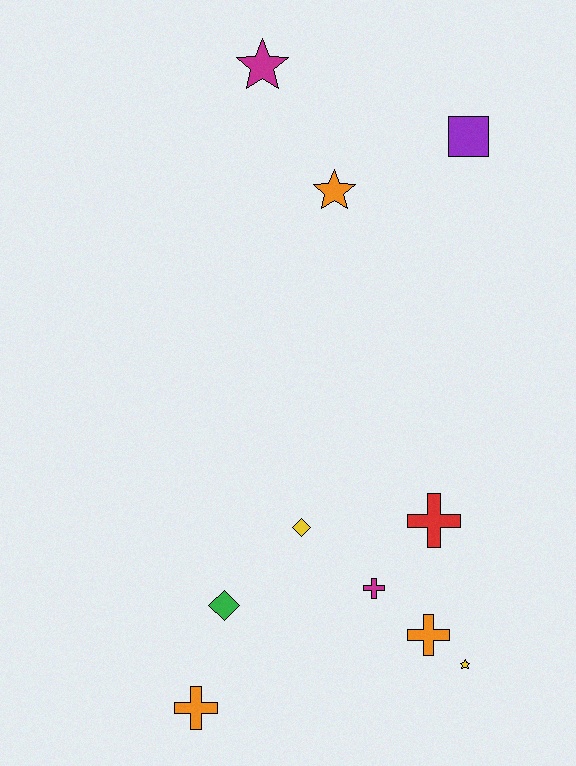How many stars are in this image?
There are 3 stars.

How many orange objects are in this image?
There are 3 orange objects.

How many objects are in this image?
There are 10 objects.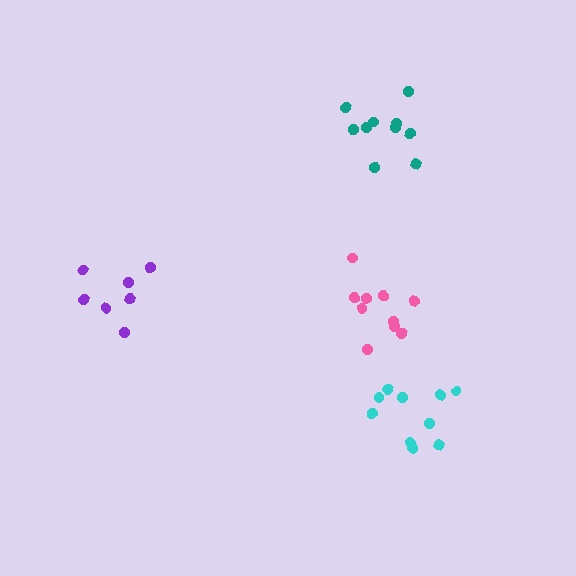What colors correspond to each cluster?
The clusters are colored: teal, purple, cyan, pink.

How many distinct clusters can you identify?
There are 4 distinct clusters.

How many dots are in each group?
Group 1: 10 dots, Group 2: 7 dots, Group 3: 10 dots, Group 4: 10 dots (37 total).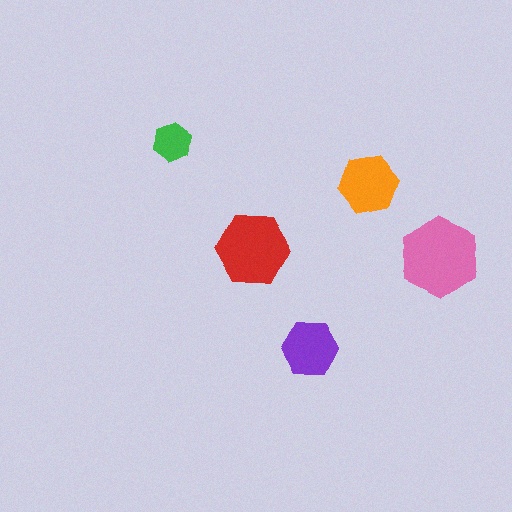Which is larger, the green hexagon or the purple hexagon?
The purple one.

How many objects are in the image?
There are 5 objects in the image.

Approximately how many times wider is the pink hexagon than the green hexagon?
About 2 times wider.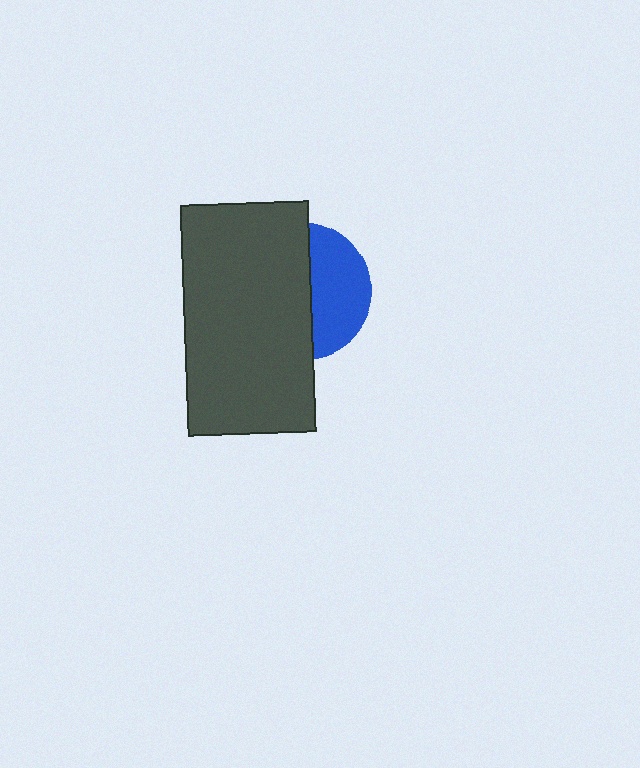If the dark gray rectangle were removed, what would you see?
You would see the complete blue circle.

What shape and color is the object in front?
The object in front is a dark gray rectangle.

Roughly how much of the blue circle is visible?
A small part of it is visible (roughly 41%).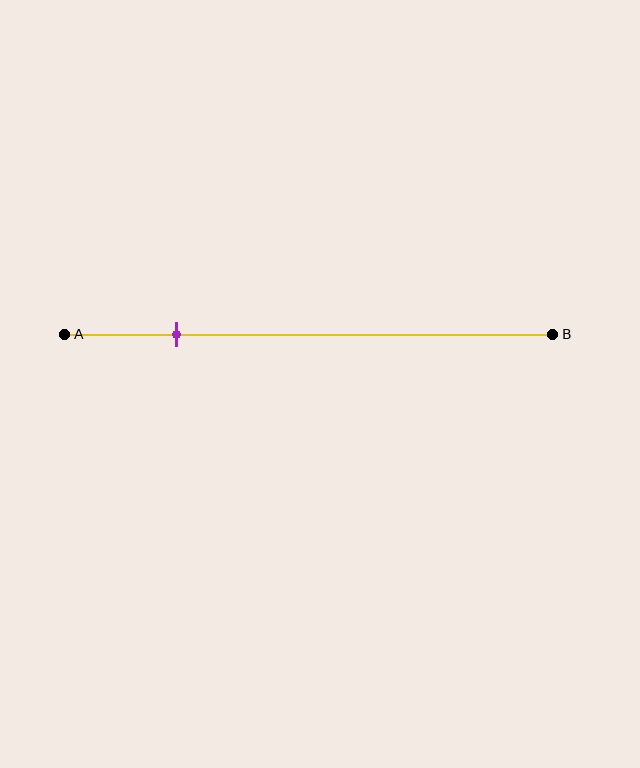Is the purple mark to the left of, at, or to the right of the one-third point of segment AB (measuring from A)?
The purple mark is to the left of the one-third point of segment AB.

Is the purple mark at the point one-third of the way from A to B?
No, the mark is at about 25% from A, not at the 33% one-third point.